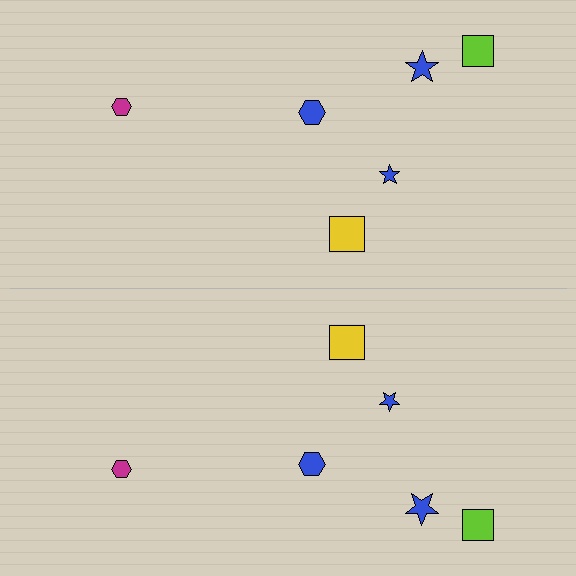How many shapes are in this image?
There are 12 shapes in this image.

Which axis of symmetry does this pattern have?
The pattern has a horizontal axis of symmetry running through the center of the image.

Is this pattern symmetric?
Yes, this pattern has bilateral (reflection) symmetry.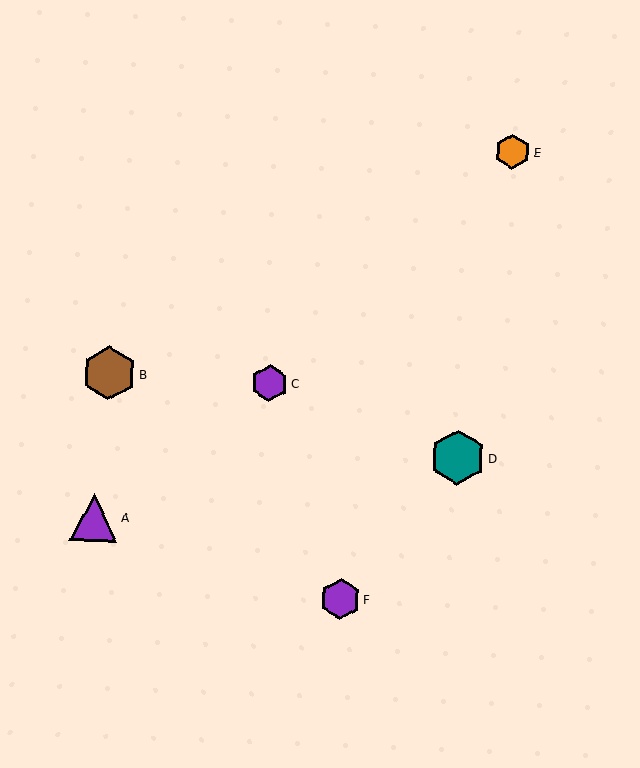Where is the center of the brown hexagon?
The center of the brown hexagon is at (109, 373).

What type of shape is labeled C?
Shape C is a purple hexagon.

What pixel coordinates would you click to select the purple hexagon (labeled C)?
Click at (270, 383) to select the purple hexagon C.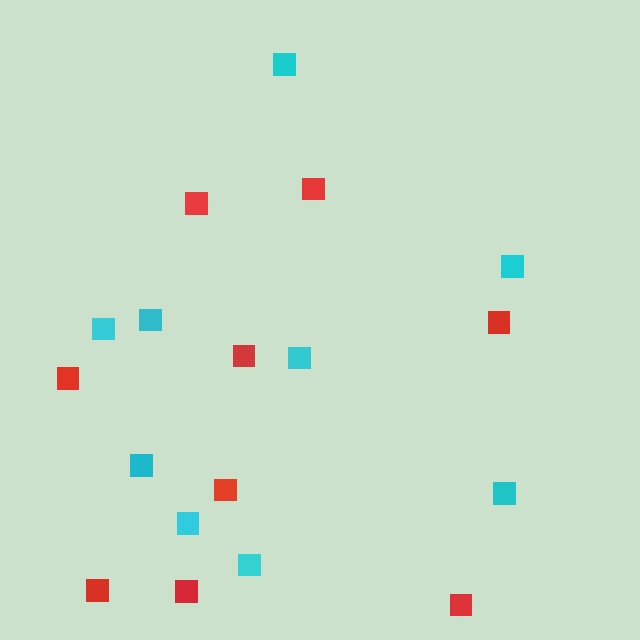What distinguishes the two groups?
There are 2 groups: one group of cyan squares (9) and one group of red squares (9).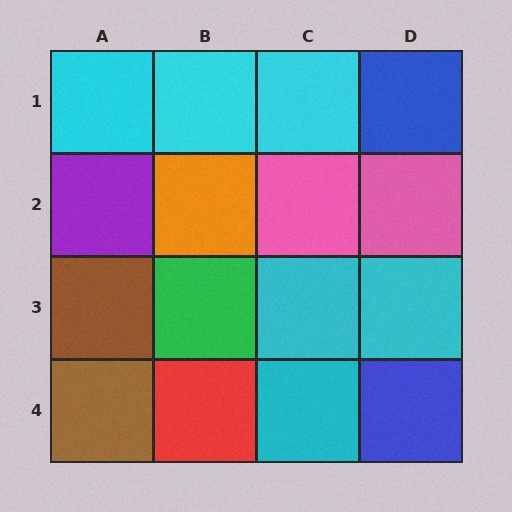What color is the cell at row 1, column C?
Cyan.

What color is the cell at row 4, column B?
Red.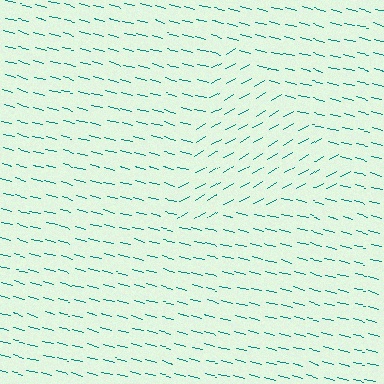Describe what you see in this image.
The image is filled with small teal line segments. A triangle region in the image has lines oriented differently from the surrounding lines, creating a visible texture boundary.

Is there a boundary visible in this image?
Yes, there is a texture boundary formed by a change in line orientation.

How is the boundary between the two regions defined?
The boundary is defined purely by a change in line orientation (approximately 45 degrees difference). All lines are the same color and thickness.